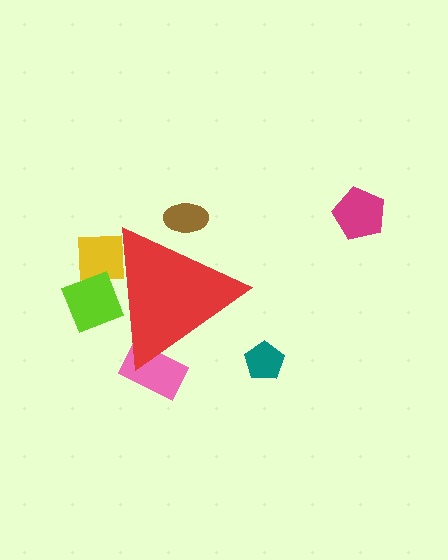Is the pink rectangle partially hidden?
Yes, the pink rectangle is partially hidden behind the red triangle.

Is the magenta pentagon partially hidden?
No, the magenta pentagon is fully visible.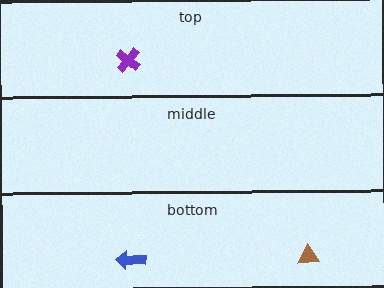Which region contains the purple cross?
The top region.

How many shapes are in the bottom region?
2.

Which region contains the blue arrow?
The bottom region.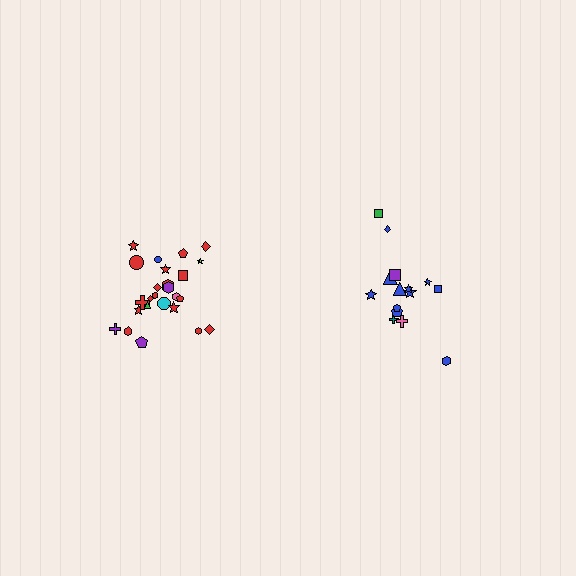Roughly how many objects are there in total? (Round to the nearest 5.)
Roughly 40 objects in total.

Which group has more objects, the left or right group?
The left group.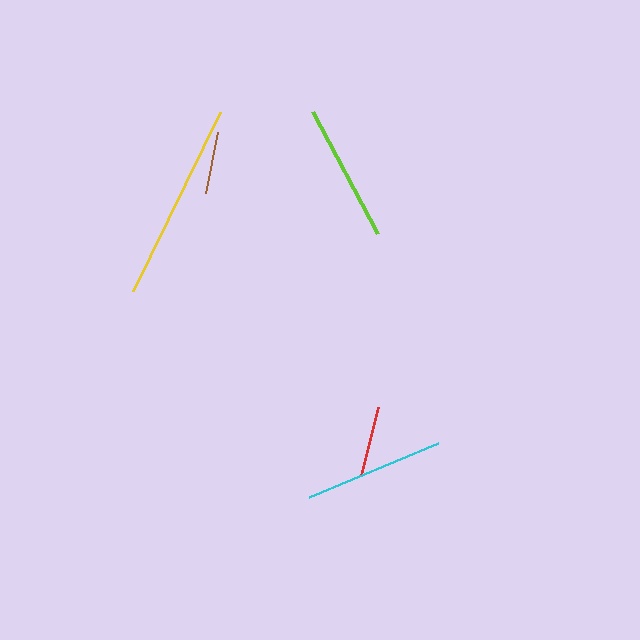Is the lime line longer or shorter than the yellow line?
The yellow line is longer than the lime line.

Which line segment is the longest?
The yellow line is the longest at approximately 199 pixels.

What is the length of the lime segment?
The lime segment is approximately 138 pixels long.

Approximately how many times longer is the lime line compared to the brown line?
The lime line is approximately 2.2 times the length of the brown line.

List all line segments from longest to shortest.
From longest to shortest: yellow, cyan, lime, red, brown.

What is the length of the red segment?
The red segment is approximately 70 pixels long.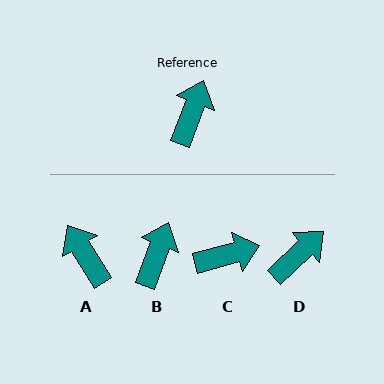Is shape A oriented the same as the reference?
No, it is off by about 52 degrees.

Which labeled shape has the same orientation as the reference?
B.